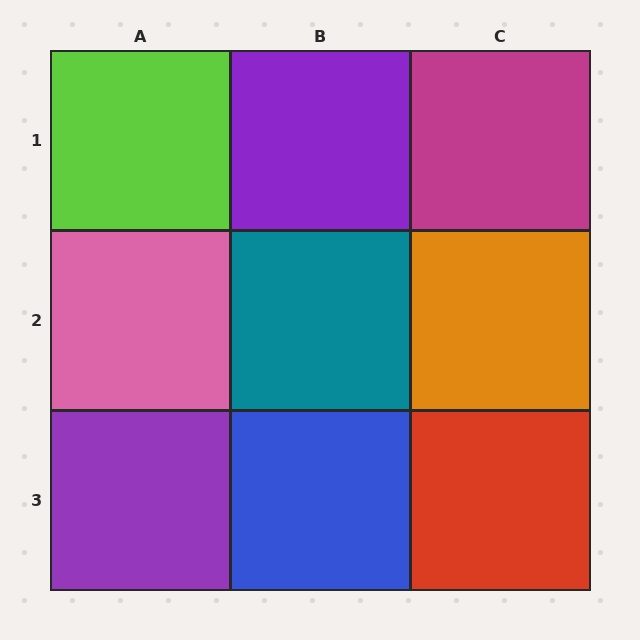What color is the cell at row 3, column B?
Blue.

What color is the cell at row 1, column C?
Magenta.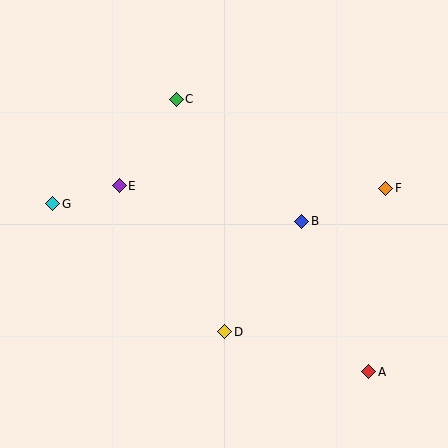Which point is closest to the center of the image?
Point B at (302, 221) is closest to the center.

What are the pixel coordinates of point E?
Point E is at (119, 186).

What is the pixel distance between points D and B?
The distance between D and B is 135 pixels.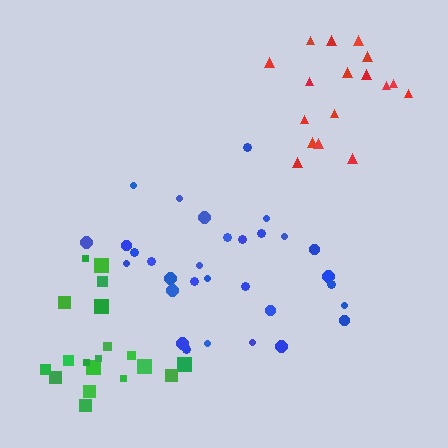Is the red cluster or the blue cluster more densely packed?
Blue.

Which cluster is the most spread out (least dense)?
Red.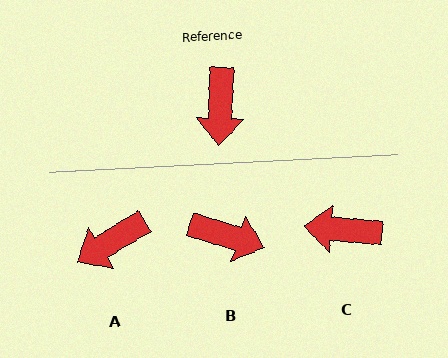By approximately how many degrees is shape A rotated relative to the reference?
Approximately 56 degrees clockwise.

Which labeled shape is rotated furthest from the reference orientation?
C, about 93 degrees away.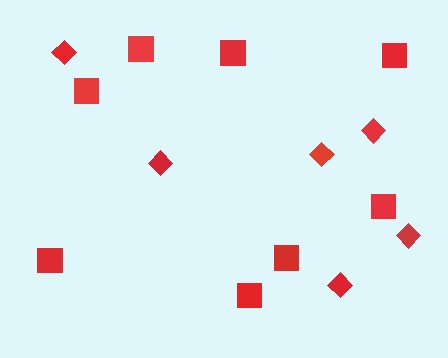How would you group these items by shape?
There are 2 groups: one group of diamonds (6) and one group of squares (8).